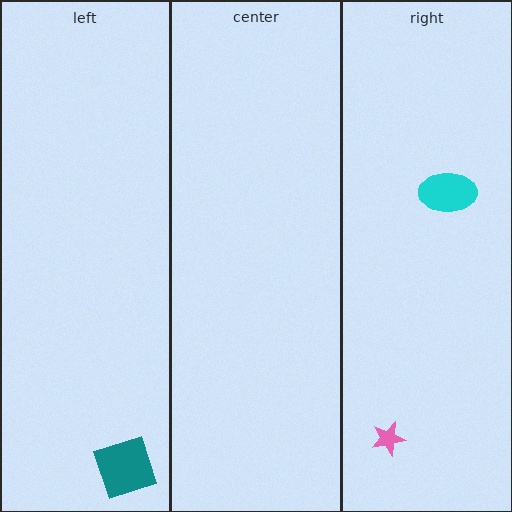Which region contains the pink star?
The right region.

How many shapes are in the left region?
1.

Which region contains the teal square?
The left region.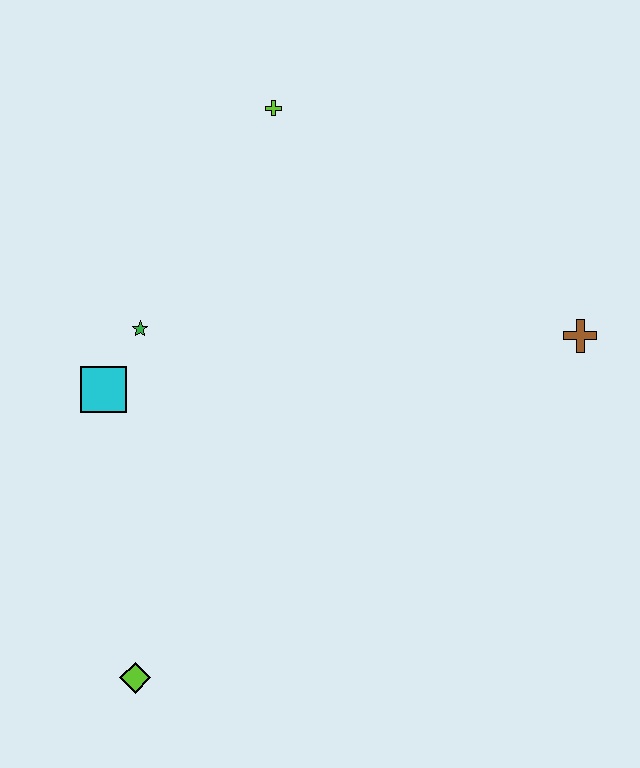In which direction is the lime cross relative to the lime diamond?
The lime cross is above the lime diamond.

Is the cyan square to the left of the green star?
Yes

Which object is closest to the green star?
The cyan square is closest to the green star.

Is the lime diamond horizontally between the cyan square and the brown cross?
Yes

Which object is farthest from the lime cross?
The lime diamond is farthest from the lime cross.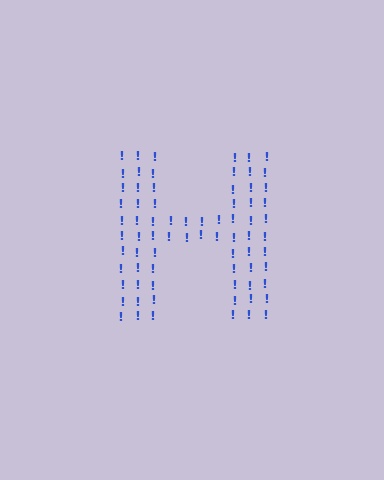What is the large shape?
The large shape is the letter H.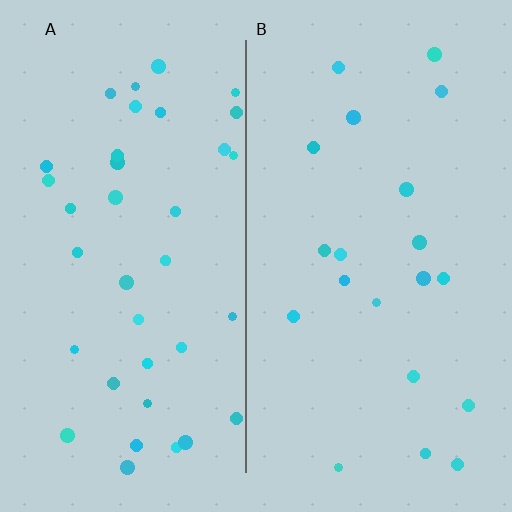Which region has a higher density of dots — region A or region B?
A (the left).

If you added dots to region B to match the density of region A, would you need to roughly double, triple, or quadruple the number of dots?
Approximately double.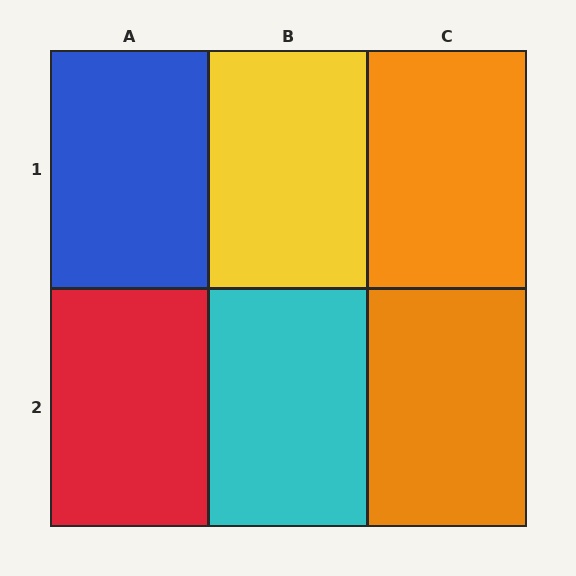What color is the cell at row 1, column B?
Yellow.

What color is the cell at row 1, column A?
Blue.